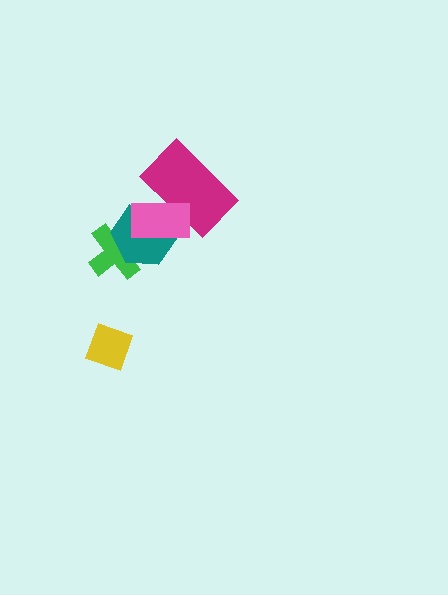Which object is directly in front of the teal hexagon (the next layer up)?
The magenta rectangle is directly in front of the teal hexagon.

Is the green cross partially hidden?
Yes, it is partially covered by another shape.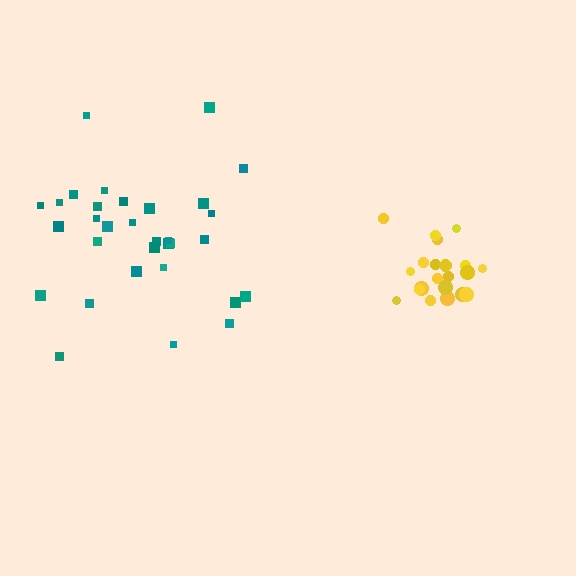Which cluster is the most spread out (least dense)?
Teal.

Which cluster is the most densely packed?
Yellow.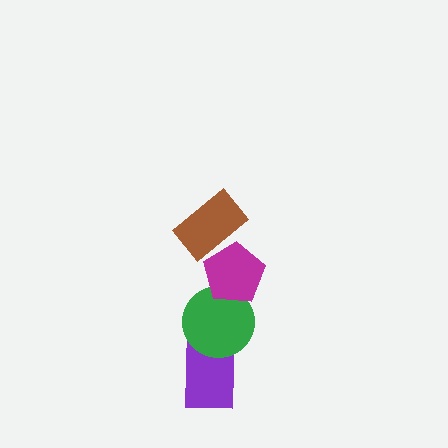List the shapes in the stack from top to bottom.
From top to bottom: the brown rectangle, the magenta pentagon, the green circle, the purple rectangle.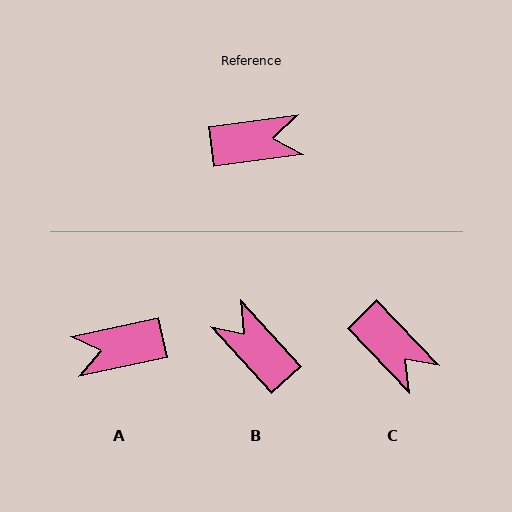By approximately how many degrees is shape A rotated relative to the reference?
Approximately 175 degrees clockwise.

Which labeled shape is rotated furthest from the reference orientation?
A, about 175 degrees away.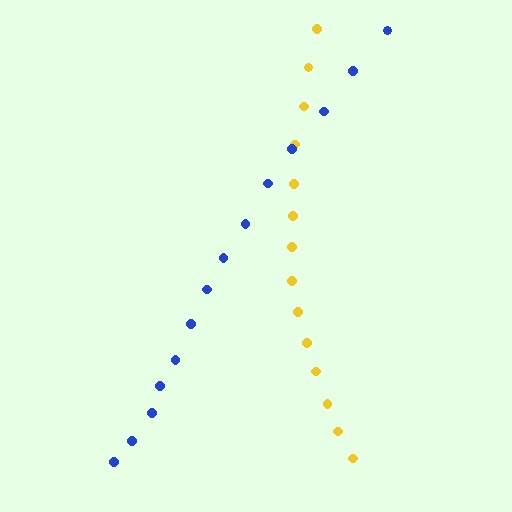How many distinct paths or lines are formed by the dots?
There are 2 distinct paths.